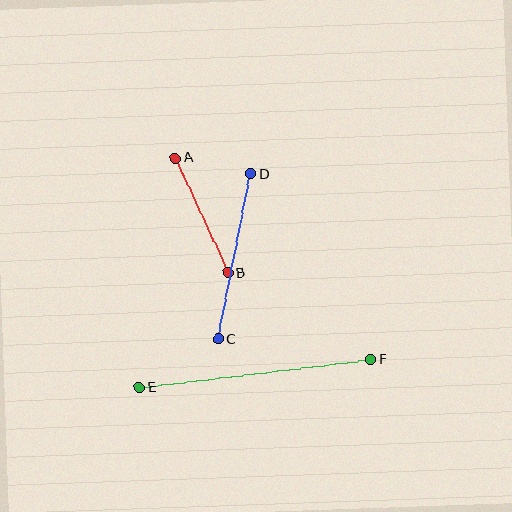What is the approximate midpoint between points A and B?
The midpoint is at approximately (202, 215) pixels.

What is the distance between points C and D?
The distance is approximately 168 pixels.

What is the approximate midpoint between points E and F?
The midpoint is at approximately (255, 373) pixels.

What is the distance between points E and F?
The distance is approximately 233 pixels.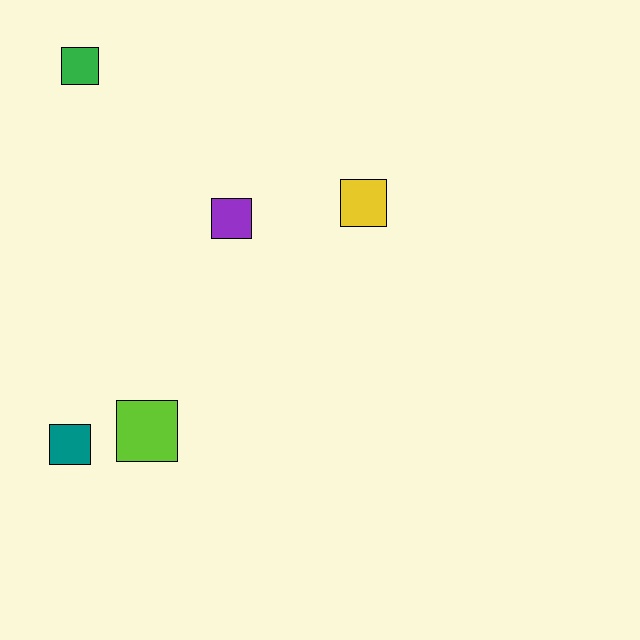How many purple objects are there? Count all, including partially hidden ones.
There is 1 purple object.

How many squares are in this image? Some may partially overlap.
There are 5 squares.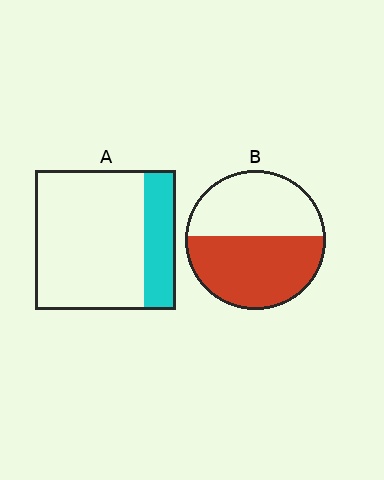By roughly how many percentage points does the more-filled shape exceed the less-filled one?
By roughly 30 percentage points (B over A).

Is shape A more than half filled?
No.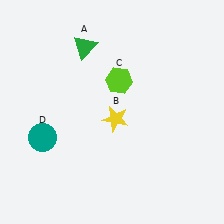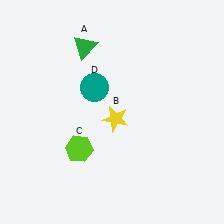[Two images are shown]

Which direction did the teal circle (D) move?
The teal circle (D) moved right.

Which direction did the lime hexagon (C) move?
The lime hexagon (C) moved down.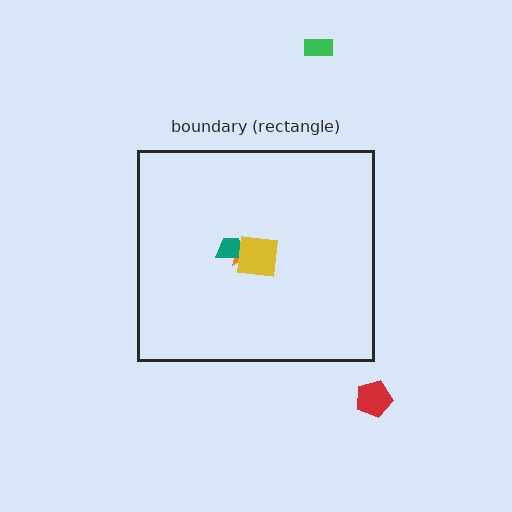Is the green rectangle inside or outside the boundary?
Outside.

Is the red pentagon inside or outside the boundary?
Outside.